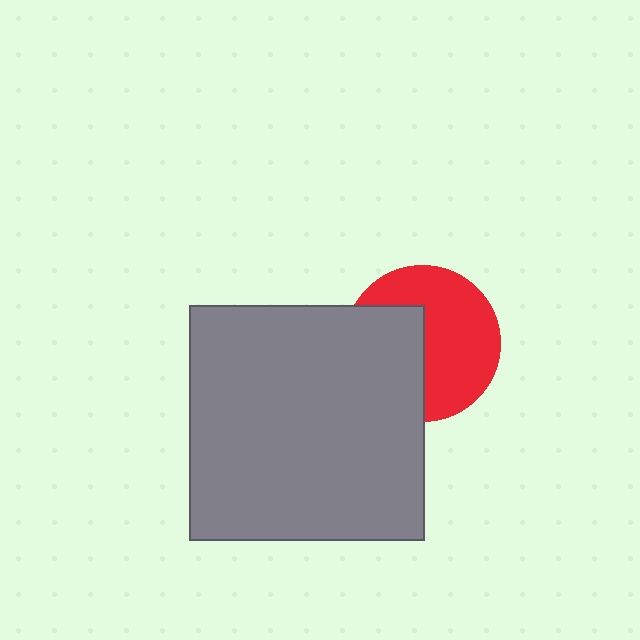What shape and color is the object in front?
The object in front is a gray square.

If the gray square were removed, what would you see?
You would see the complete red circle.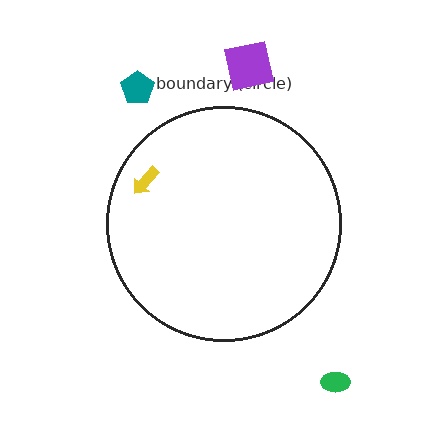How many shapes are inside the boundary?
1 inside, 3 outside.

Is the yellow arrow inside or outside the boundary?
Inside.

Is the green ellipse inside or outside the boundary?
Outside.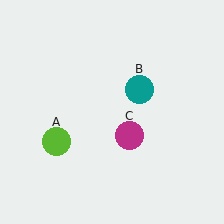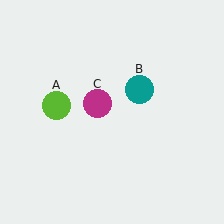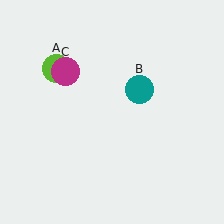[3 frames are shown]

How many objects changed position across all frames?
2 objects changed position: lime circle (object A), magenta circle (object C).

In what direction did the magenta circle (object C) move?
The magenta circle (object C) moved up and to the left.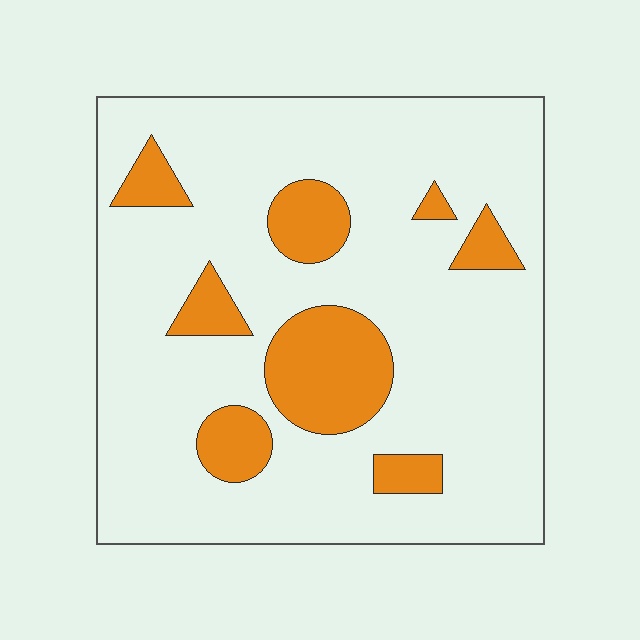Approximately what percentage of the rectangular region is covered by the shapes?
Approximately 20%.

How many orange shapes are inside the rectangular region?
8.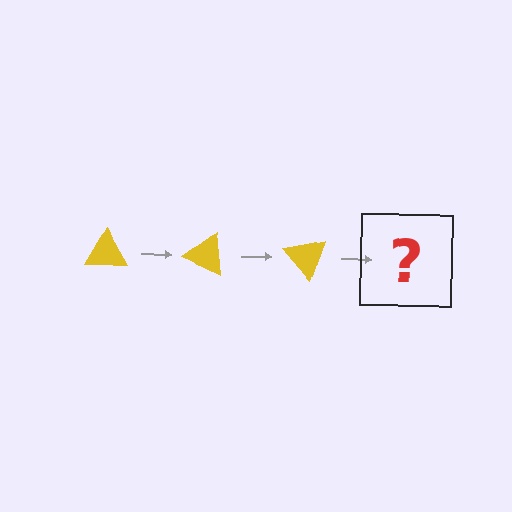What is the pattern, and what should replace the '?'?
The pattern is that the triangle rotates 25 degrees each step. The '?' should be a yellow triangle rotated 75 degrees.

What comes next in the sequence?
The next element should be a yellow triangle rotated 75 degrees.